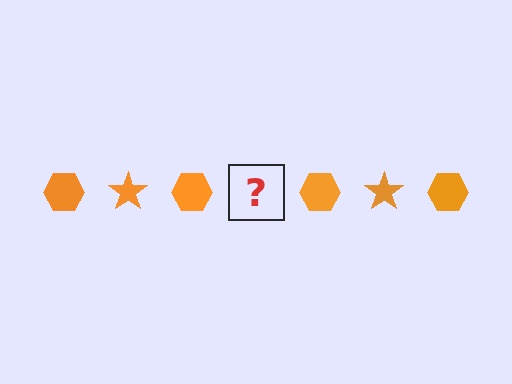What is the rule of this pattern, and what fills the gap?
The rule is that the pattern cycles through hexagon, star shapes in orange. The gap should be filled with an orange star.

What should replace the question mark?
The question mark should be replaced with an orange star.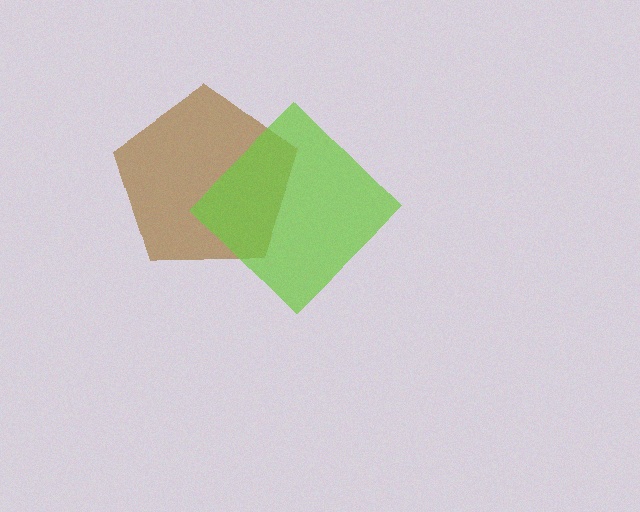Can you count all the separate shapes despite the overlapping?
Yes, there are 2 separate shapes.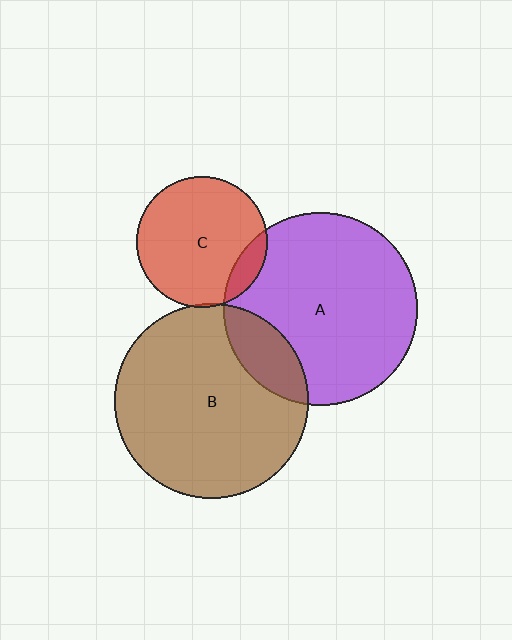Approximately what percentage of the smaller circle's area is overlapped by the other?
Approximately 10%.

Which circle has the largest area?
Circle B (brown).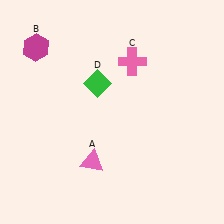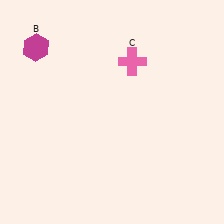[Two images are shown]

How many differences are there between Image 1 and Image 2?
There are 2 differences between the two images.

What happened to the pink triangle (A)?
The pink triangle (A) was removed in Image 2. It was in the bottom-left area of Image 1.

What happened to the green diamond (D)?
The green diamond (D) was removed in Image 2. It was in the top-left area of Image 1.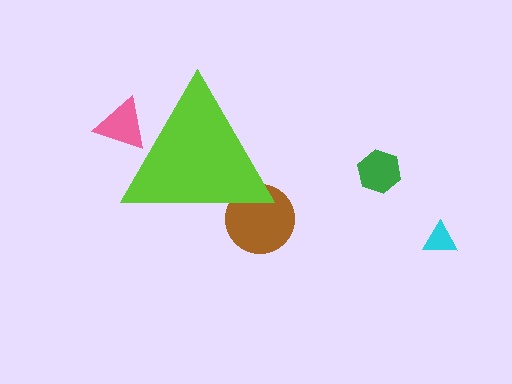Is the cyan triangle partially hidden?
No, the cyan triangle is fully visible.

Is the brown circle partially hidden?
Yes, the brown circle is partially hidden behind the lime triangle.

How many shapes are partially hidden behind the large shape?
2 shapes are partially hidden.